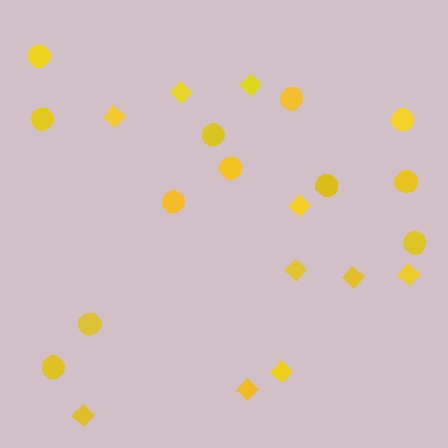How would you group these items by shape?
There are 2 groups: one group of diamonds (10) and one group of circles (12).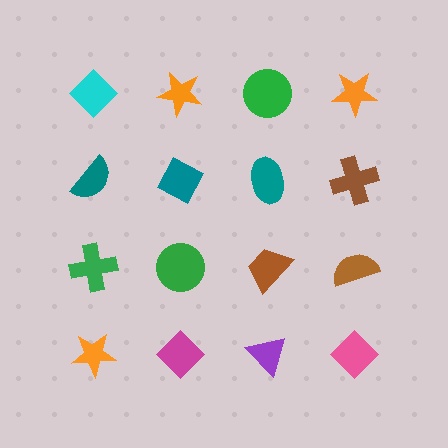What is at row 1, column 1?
A cyan diamond.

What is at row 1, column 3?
A green circle.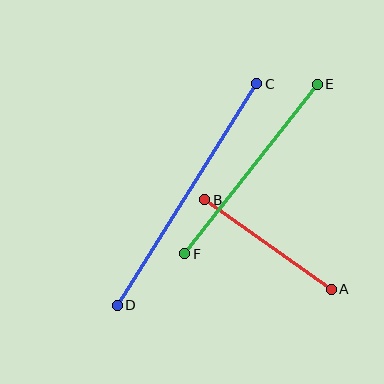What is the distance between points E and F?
The distance is approximately 215 pixels.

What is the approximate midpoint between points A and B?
The midpoint is at approximately (268, 244) pixels.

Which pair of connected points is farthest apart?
Points C and D are farthest apart.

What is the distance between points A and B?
The distance is approximately 155 pixels.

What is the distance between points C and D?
The distance is approximately 262 pixels.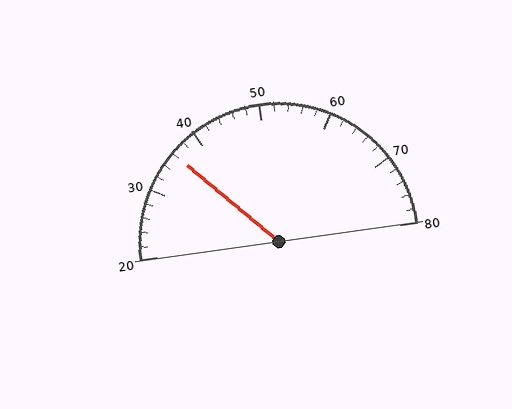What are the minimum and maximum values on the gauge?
The gauge ranges from 20 to 80.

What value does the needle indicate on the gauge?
The needle indicates approximately 36.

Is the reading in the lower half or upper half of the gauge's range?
The reading is in the lower half of the range (20 to 80).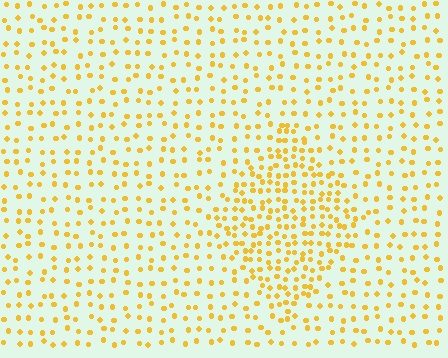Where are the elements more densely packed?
The elements are more densely packed inside the diamond boundary.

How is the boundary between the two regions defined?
The boundary is defined by a change in element density (approximately 2.0x ratio). All elements are the same color, size, and shape.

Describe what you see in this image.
The image contains small yellow elements arranged at two different densities. A diamond-shaped region is visible where the elements are more densely packed than the surrounding area.